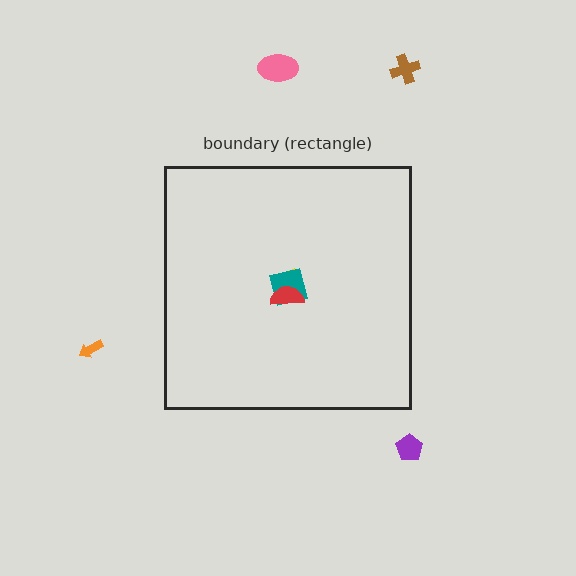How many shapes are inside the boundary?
3 inside, 4 outside.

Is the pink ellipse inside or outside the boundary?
Outside.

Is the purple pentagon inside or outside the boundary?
Outside.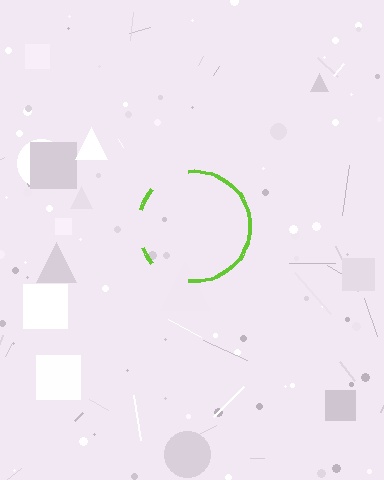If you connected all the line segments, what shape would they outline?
They would outline a circle.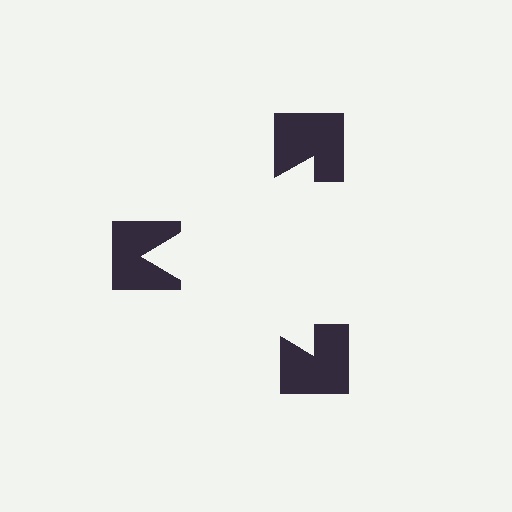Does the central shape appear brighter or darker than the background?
It typically appears slightly brighter than the background, even though no actual brightness change is drawn.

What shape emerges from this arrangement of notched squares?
An illusory triangle — its edges are inferred from the aligned wedge cuts in the notched squares, not physically drawn.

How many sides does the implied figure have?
3 sides.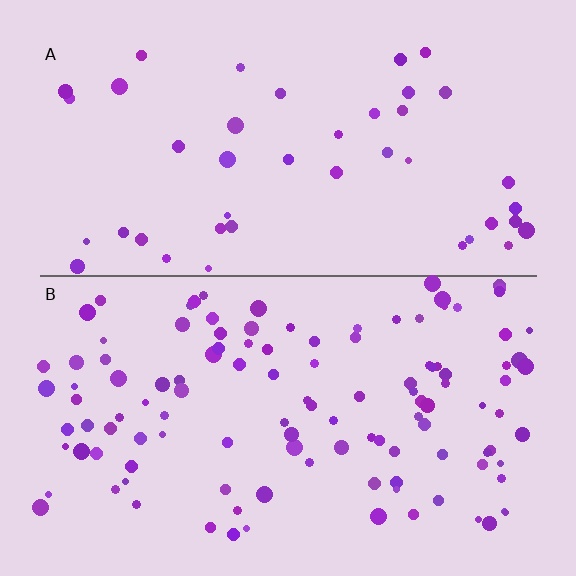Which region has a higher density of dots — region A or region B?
B (the bottom).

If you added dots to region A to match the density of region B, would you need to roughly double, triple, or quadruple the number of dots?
Approximately triple.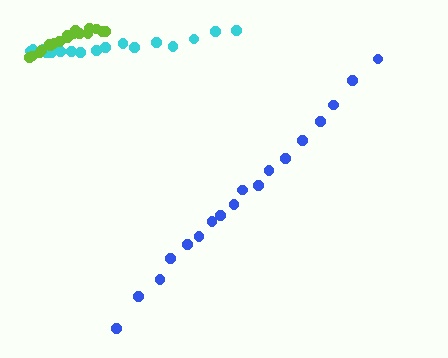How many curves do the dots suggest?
There are 3 distinct paths.